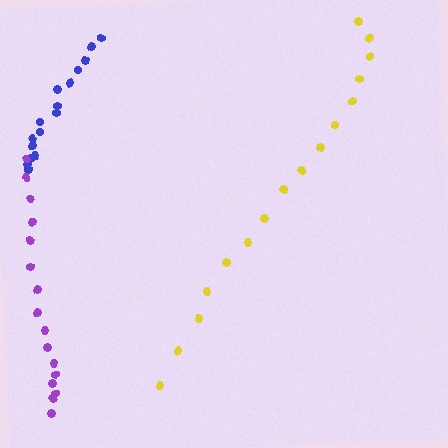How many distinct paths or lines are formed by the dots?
There are 3 distinct paths.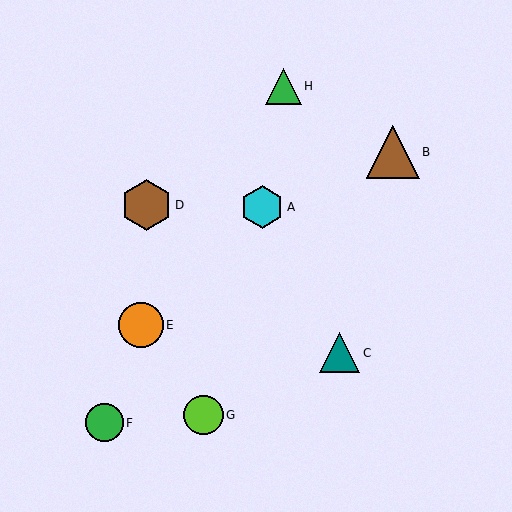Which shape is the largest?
The brown triangle (labeled B) is the largest.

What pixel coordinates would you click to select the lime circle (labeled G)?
Click at (204, 415) to select the lime circle G.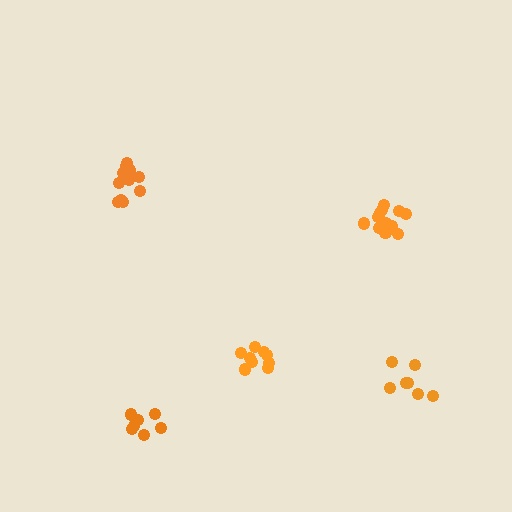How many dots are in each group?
Group 1: 11 dots, Group 2: 12 dots, Group 3: 9 dots, Group 4: 7 dots, Group 5: 8 dots (47 total).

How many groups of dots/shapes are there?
There are 5 groups.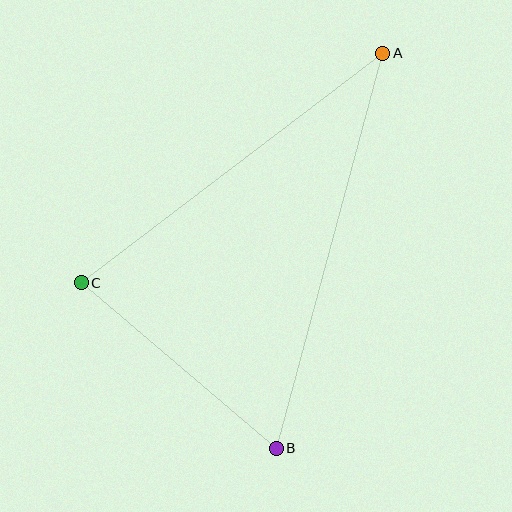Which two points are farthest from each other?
Points A and B are farthest from each other.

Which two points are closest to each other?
Points B and C are closest to each other.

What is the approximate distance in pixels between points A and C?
The distance between A and C is approximately 379 pixels.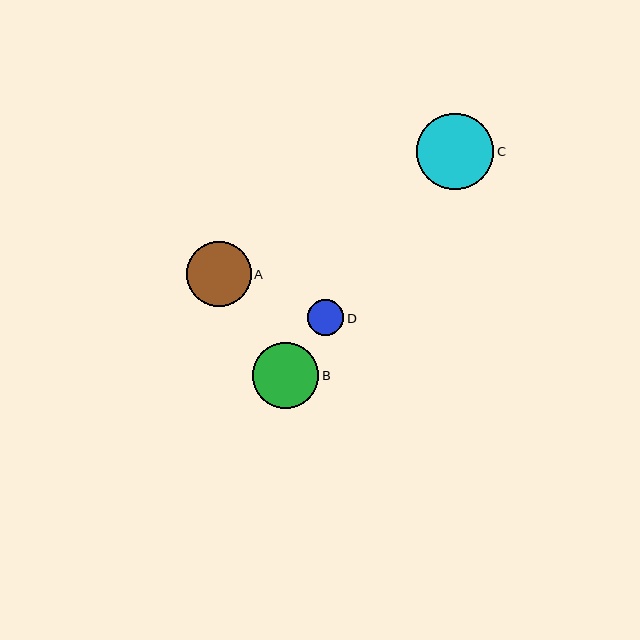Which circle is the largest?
Circle C is the largest with a size of approximately 77 pixels.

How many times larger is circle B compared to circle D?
Circle B is approximately 1.8 times the size of circle D.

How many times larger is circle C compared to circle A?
Circle C is approximately 1.2 times the size of circle A.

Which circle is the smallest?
Circle D is the smallest with a size of approximately 36 pixels.